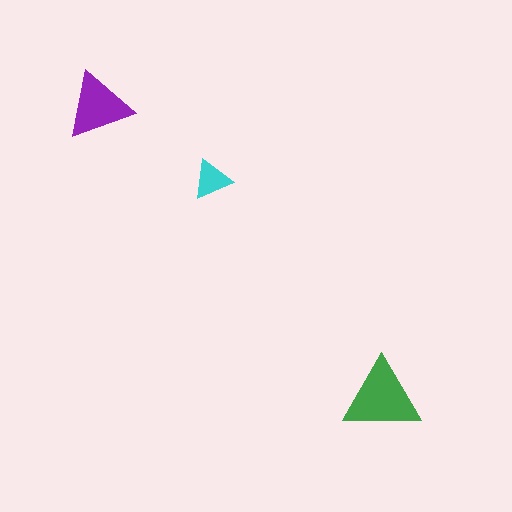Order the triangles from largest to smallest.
the green one, the purple one, the cyan one.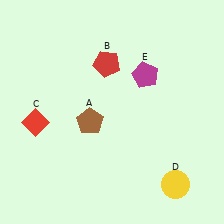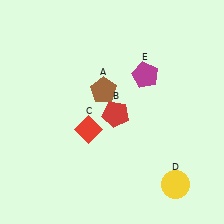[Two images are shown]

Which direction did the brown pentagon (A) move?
The brown pentagon (A) moved up.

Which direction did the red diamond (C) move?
The red diamond (C) moved right.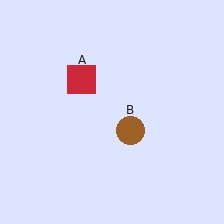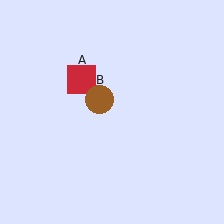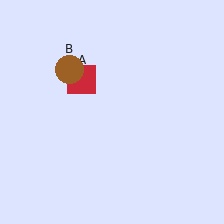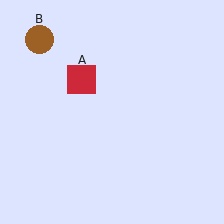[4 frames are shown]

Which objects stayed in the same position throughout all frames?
Red square (object A) remained stationary.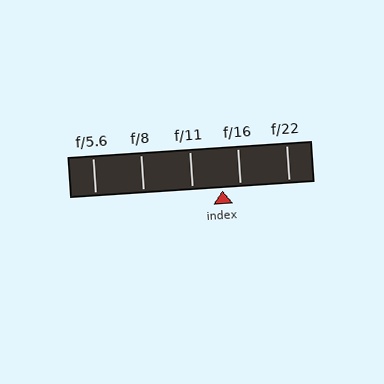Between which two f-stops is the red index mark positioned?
The index mark is between f/11 and f/16.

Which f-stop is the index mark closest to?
The index mark is closest to f/16.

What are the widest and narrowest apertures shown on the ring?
The widest aperture shown is f/5.6 and the narrowest is f/22.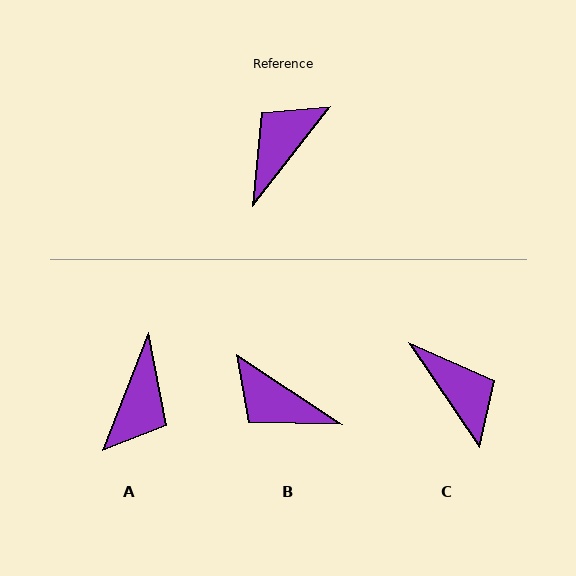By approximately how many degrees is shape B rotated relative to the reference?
Approximately 95 degrees counter-clockwise.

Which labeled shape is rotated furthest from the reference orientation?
A, about 163 degrees away.